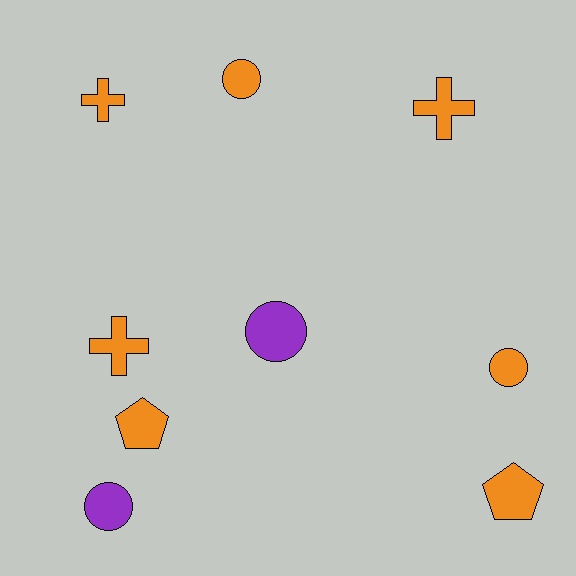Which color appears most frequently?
Orange, with 7 objects.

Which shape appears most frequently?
Circle, with 4 objects.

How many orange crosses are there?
There are 3 orange crosses.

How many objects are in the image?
There are 9 objects.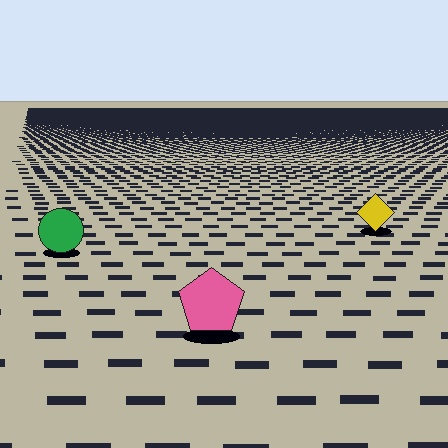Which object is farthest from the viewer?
The yellow diamond is farthest from the viewer. It appears smaller and the ground texture around it is denser.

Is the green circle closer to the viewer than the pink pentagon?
No. The pink pentagon is closer — you can tell from the texture gradient: the ground texture is coarser near it.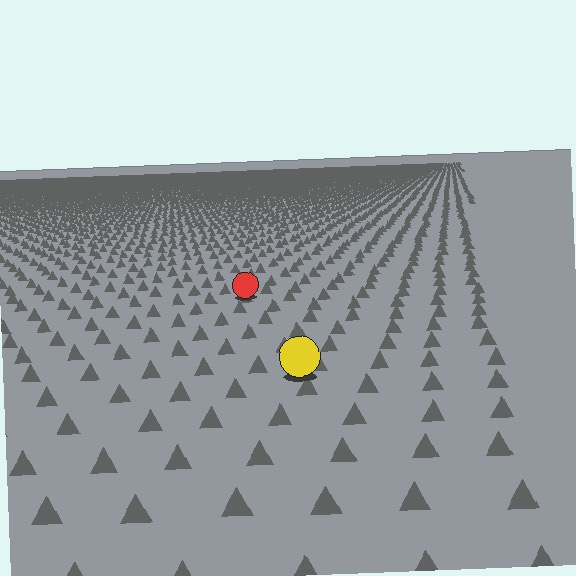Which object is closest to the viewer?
The yellow circle is closest. The texture marks near it are larger and more spread out.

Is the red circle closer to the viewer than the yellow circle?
No. The yellow circle is closer — you can tell from the texture gradient: the ground texture is coarser near it.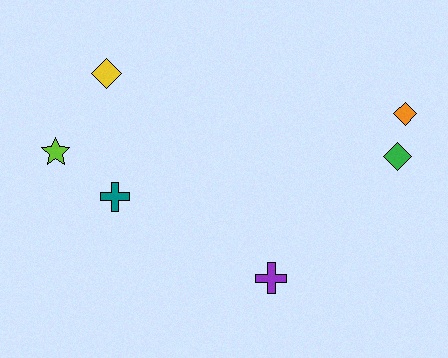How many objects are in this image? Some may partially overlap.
There are 6 objects.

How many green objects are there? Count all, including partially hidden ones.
There is 1 green object.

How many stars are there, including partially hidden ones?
There is 1 star.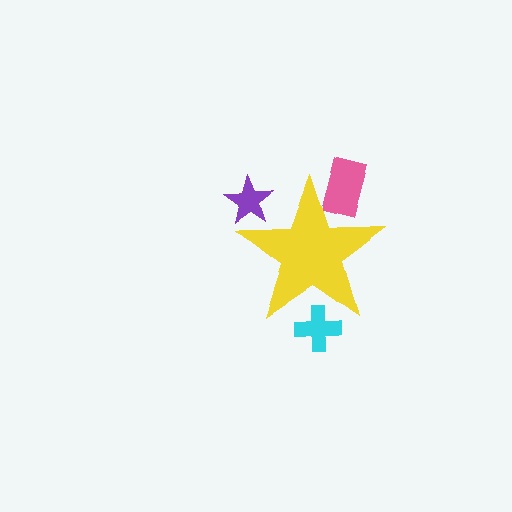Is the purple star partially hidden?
Yes, the purple star is partially hidden behind the yellow star.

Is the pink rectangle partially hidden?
Yes, the pink rectangle is partially hidden behind the yellow star.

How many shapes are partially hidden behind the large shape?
3 shapes are partially hidden.